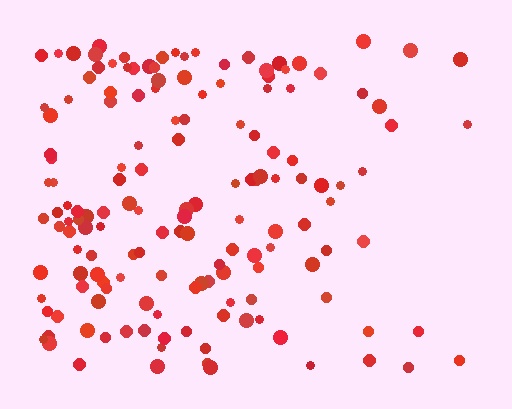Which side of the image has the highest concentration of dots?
The left.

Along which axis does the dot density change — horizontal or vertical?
Horizontal.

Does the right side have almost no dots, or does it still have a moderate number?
Still a moderate number, just noticeably fewer than the left.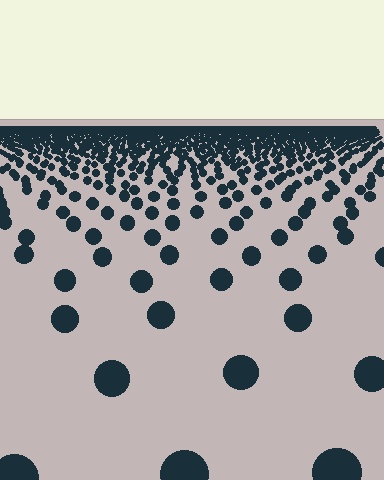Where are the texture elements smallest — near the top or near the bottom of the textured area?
Near the top.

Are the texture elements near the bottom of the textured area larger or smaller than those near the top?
Larger. Near the bottom, elements are closer to the viewer and appear at a bigger on-screen size.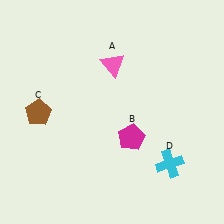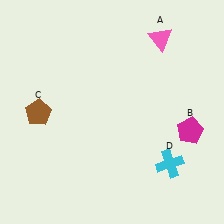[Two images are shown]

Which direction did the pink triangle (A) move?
The pink triangle (A) moved right.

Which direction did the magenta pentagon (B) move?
The magenta pentagon (B) moved right.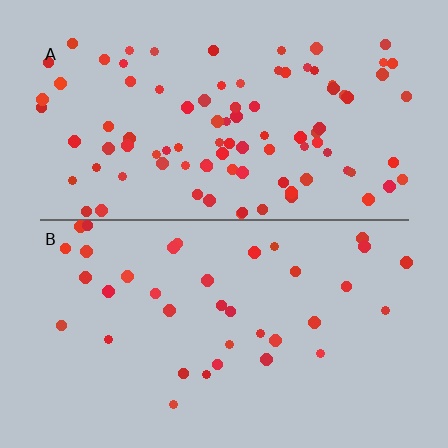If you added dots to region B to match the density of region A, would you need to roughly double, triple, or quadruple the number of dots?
Approximately triple.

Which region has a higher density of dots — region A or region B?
A (the top).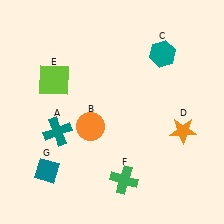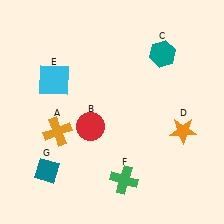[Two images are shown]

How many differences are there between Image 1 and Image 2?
There are 3 differences between the two images.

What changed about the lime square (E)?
In Image 1, E is lime. In Image 2, it changed to cyan.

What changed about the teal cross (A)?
In Image 1, A is teal. In Image 2, it changed to orange.